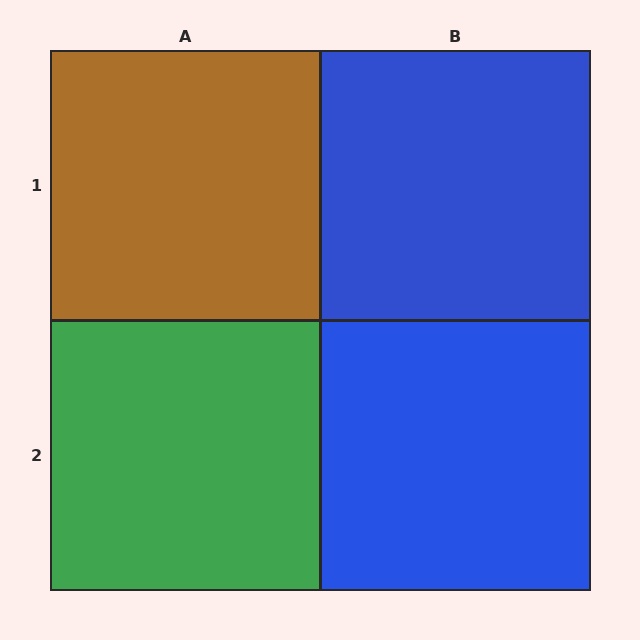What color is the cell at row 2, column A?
Green.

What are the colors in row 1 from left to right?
Brown, blue.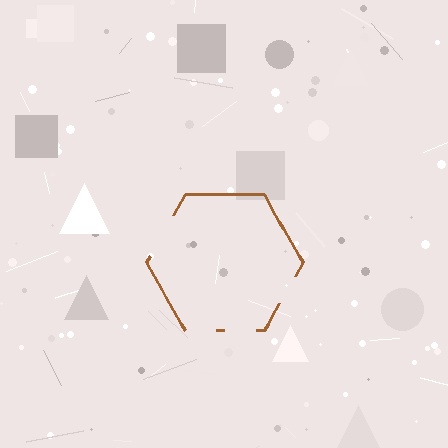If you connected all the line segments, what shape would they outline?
They would outline a hexagon.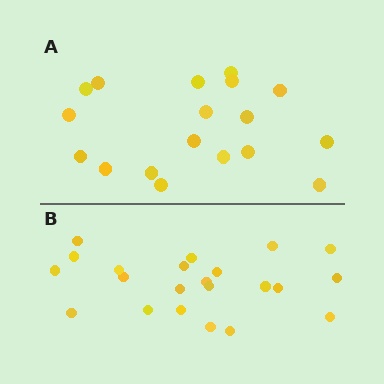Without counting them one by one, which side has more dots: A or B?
Region B (the bottom region) has more dots.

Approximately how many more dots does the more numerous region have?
Region B has about 4 more dots than region A.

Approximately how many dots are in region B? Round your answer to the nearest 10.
About 20 dots. (The exact count is 22, which rounds to 20.)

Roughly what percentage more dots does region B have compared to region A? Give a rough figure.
About 20% more.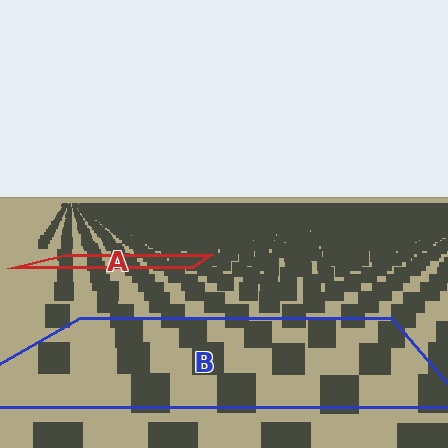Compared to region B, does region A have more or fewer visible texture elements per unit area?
Region A has more texture elements per unit area — they are packed more densely because it is farther away.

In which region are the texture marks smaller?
The texture marks are smaller in region A, because it is farther away.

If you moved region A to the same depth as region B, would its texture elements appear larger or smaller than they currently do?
They would appear larger. At a closer depth, the same texture elements are projected at a bigger on-screen size.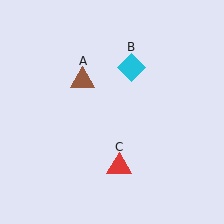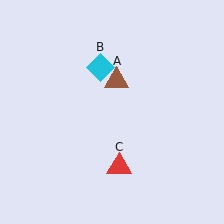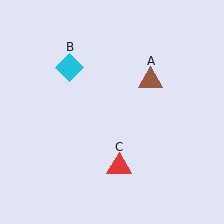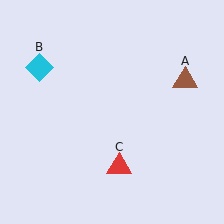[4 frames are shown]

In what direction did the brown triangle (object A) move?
The brown triangle (object A) moved right.